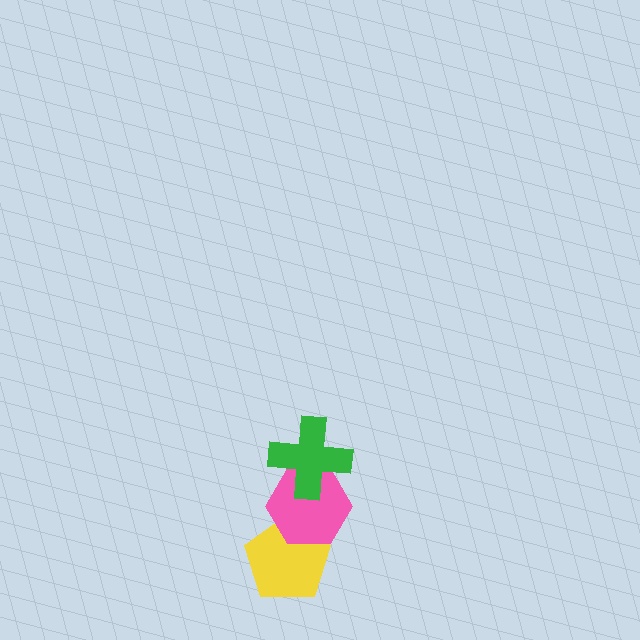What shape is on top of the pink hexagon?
The green cross is on top of the pink hexagon.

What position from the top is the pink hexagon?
The pink hexagon is 2nd from the top.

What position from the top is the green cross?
The green cross is 1st from the top.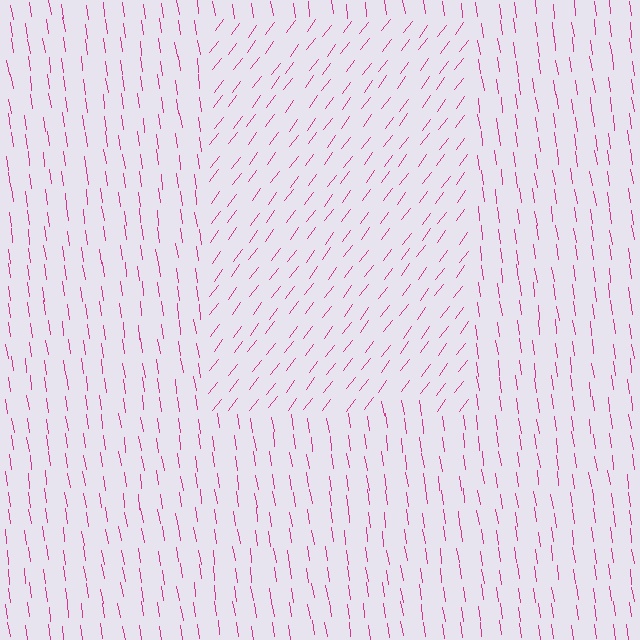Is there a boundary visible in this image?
Yes, there is a texture boundary formed by a change in line orientation.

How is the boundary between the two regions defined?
The boundary is defined purely by a change in line orientation (approximately 45 degrees difference). All lines are the same color and thickness.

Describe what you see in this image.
The image is filled with small magenta line segments. A rectangle region in the image has lines oriented differently from the surrounding lines, creating a visible texture boundary.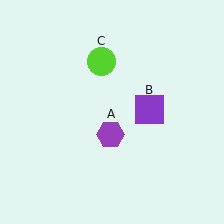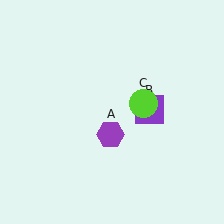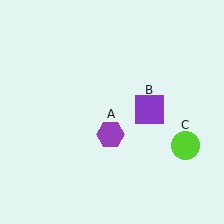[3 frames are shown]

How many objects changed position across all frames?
1 object changed position: lime circle (object C).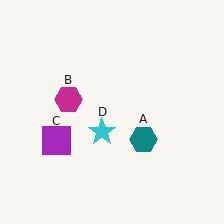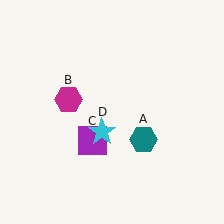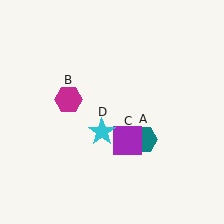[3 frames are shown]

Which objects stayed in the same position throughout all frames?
Teal hexagon (object A) and magenta hexagon (object B) and cyan star (object D) remained stationary.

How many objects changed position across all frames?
1 object changed position: purple square (object C).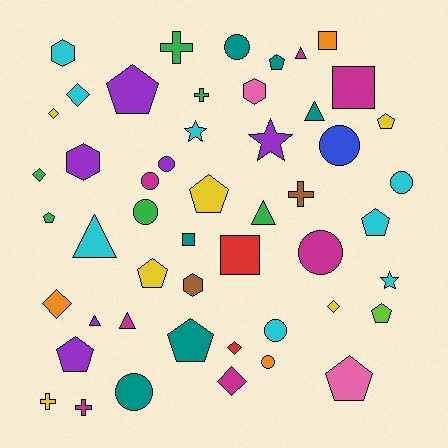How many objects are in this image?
There are 50 objects.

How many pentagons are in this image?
There are 11 pentagons.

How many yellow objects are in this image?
There are 6 yellow objects.